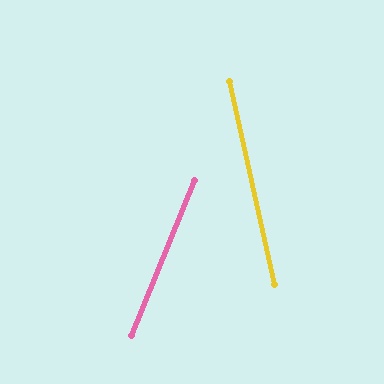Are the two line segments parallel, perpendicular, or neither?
Neither parallel nor perpendicular — they differ by about 35°.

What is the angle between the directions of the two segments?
Approximately 35 degrees.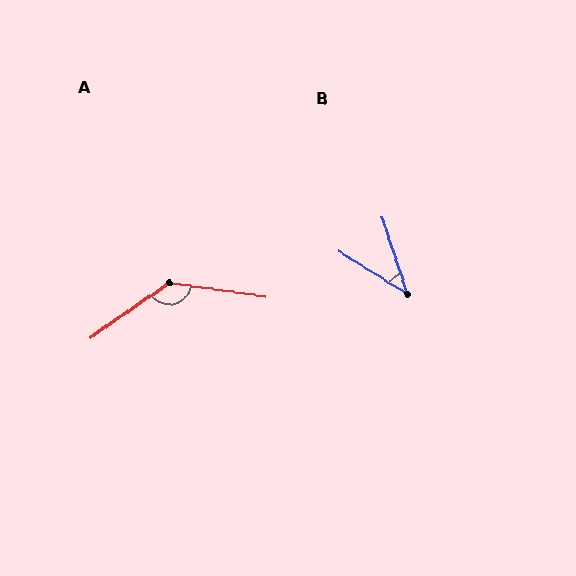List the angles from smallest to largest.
B (40°), A (137°).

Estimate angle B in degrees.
Approximately 40 degrees.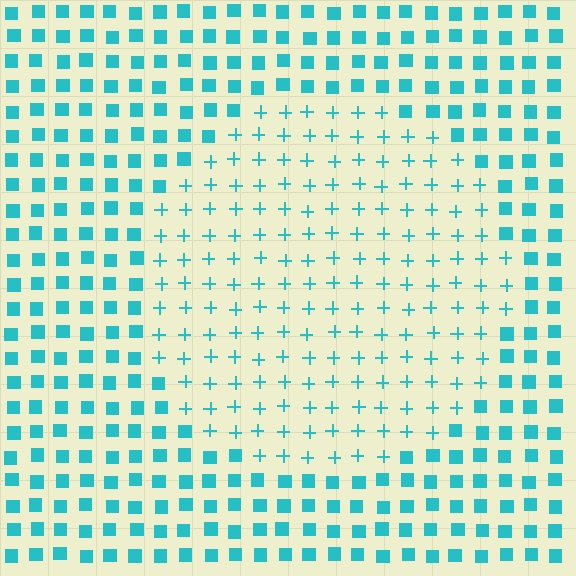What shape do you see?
I see a circle.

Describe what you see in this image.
The image is filled with small cyan elements arranged in a uniform grid. A circle-shaped region contains plus signs, while the surrounding area contains squares. The boundary is defined purely by the change in element shape.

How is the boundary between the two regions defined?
The boundary is defined by a change in element shape: plus signs inside vs. squares outside. All elements share the same color and spacing.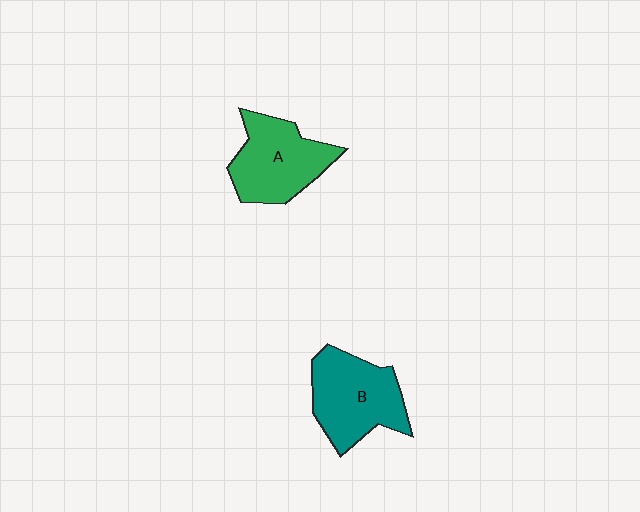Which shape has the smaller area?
Shape A (green).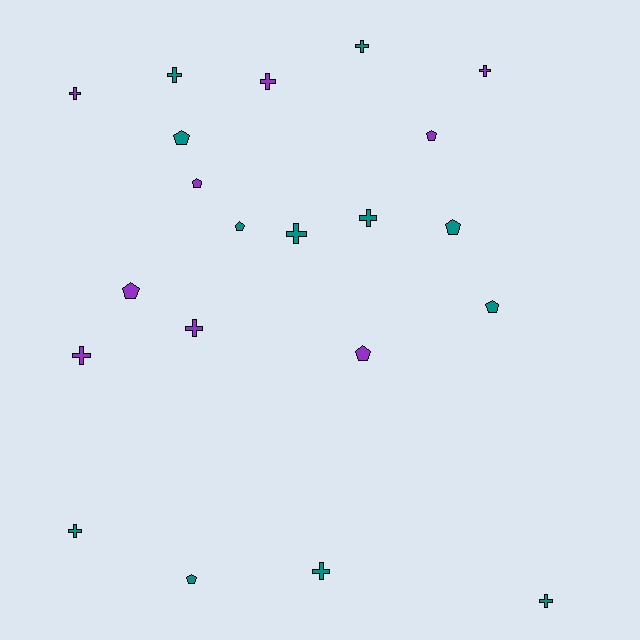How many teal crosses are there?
There are 7 teal crosses.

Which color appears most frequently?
Teal, with 12 objects.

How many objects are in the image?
There are 21 objects.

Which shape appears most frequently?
Cross, with 12 objects.